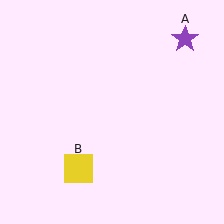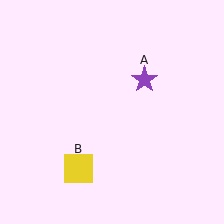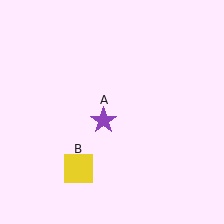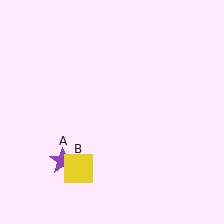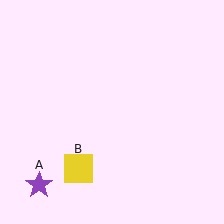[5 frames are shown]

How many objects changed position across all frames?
1 object changed position: purple star (object A).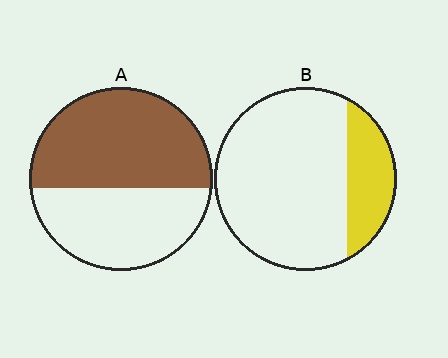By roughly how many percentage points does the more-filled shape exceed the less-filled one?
By roughly 35 percentage points (A over B).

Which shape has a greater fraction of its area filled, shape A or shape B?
Shape A.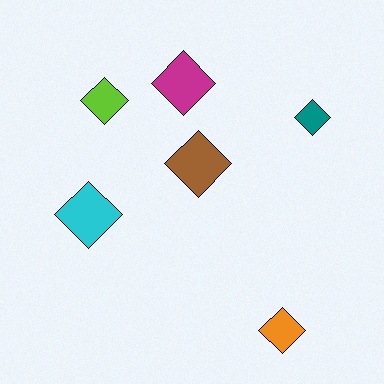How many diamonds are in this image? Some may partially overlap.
There are 6 diamonds.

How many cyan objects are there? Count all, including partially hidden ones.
There is 1 cyan object.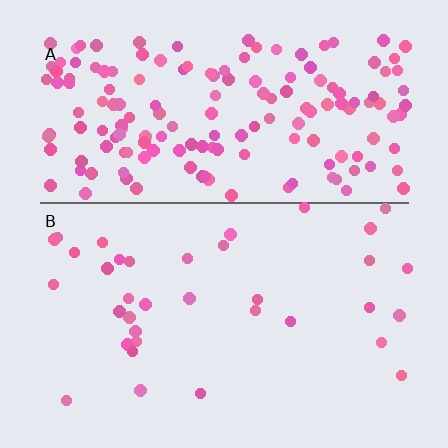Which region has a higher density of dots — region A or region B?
A (the top).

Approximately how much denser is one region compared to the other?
Approximately 4.7× — region A over region B.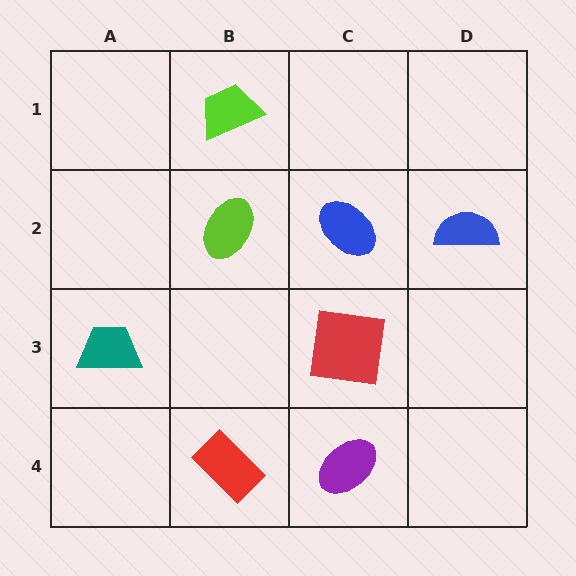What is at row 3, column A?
A teal trapezoid.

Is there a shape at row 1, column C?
No, that cell is empty.